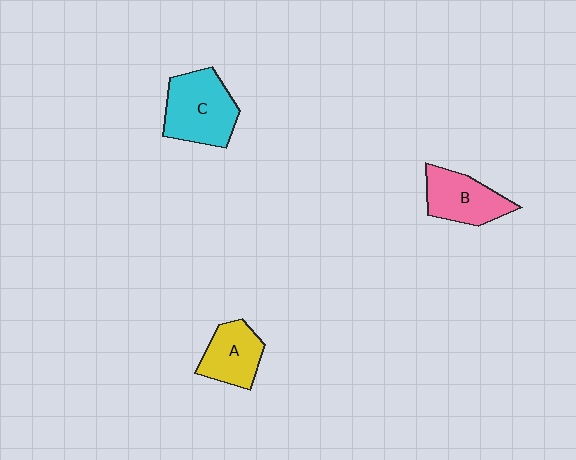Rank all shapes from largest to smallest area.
From largest to smallest: C (cyan), B (pink), A (yellow).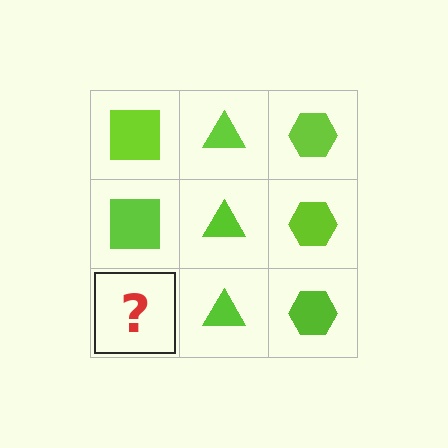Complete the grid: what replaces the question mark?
The question mark should be replaced with a lime square.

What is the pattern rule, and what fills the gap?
The rule is that each column has a consistent shape. The gap should be filled with a lime square.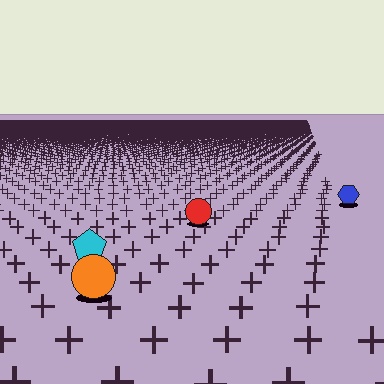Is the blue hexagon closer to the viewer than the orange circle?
No. The orange circle is closer — you can tell from the texture gradient: the ground texture is coarser near it.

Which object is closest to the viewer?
The orange circle is closest. The texture marks near it are larger and more spread out.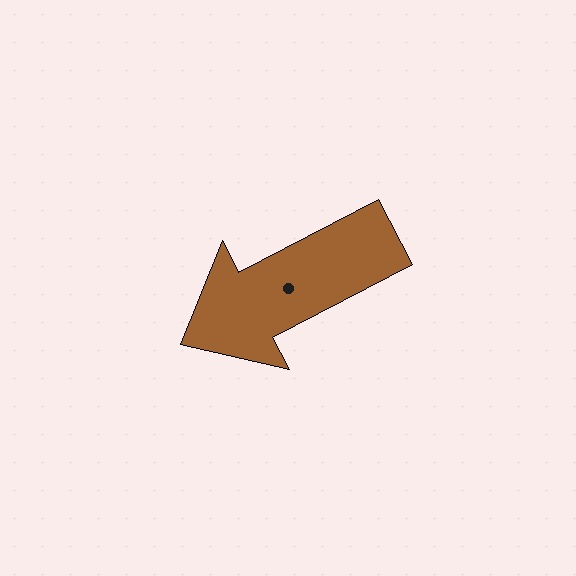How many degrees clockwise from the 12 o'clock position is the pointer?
Approximately 243 degrees.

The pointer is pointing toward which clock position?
Roughly 8 o'clock.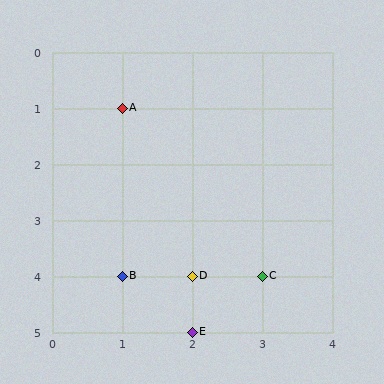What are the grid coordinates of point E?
Point E is at grid coordinates (2, 5).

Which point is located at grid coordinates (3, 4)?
Point C is at (3, 4).